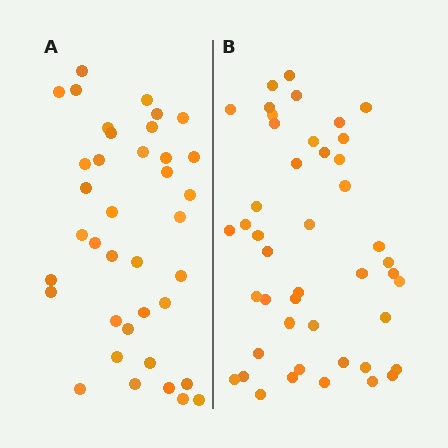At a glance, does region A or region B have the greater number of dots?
Region B (the right region) has more dots.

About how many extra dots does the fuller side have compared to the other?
Region B has roughly 8 or so more dots than region A.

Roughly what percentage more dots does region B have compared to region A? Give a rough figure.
About 20% more.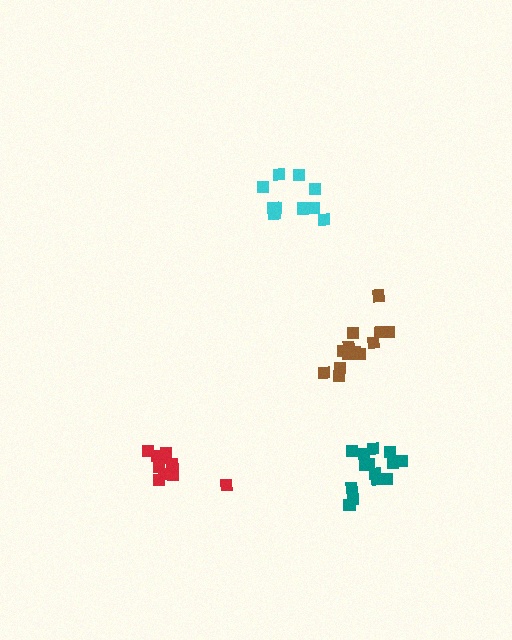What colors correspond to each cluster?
The clusters are colored: cyan, brown, red, teal.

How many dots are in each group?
Group 1: 10 dots, Group 2: 13 dots, Group 3: 11 dots, Group 4: 14 dots (48 total).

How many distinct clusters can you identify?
There are 4 distinct clusters.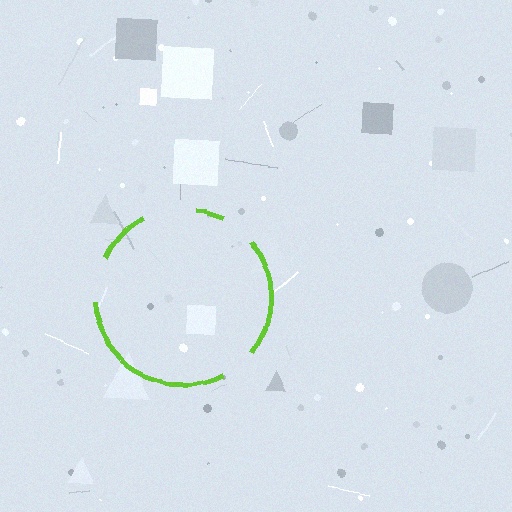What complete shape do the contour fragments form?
The contour fragments form a circle.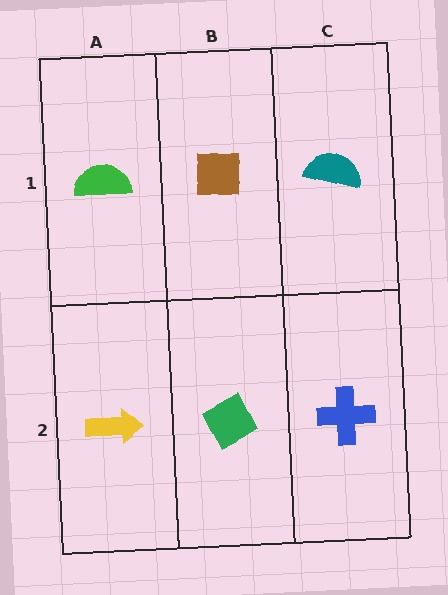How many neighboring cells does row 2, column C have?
2.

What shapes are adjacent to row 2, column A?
A green semicircle (row 1, column A), a green diamond (row 2, column B).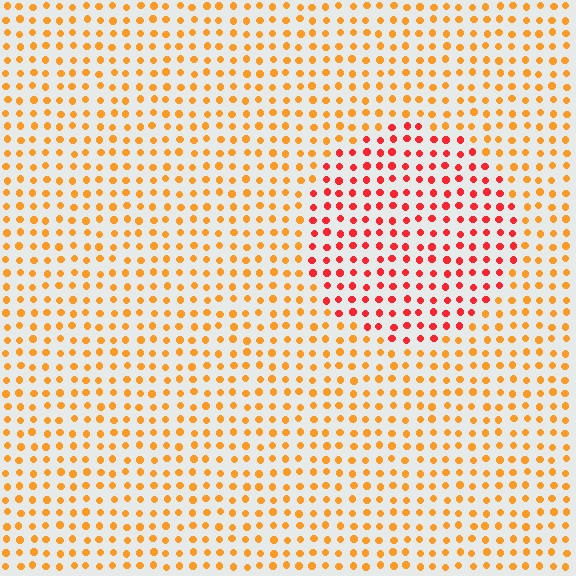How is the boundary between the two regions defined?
The boundary is defined purely by a slight shift in hue (about 36 degrees). Spacing, size, and orientation are identical on both sides.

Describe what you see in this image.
The image is filled with small orange elements in a uniform arrangement. A circle-shaped region is visible where the elements are tinted to a slightly different hue, forming a subtle color boundary.